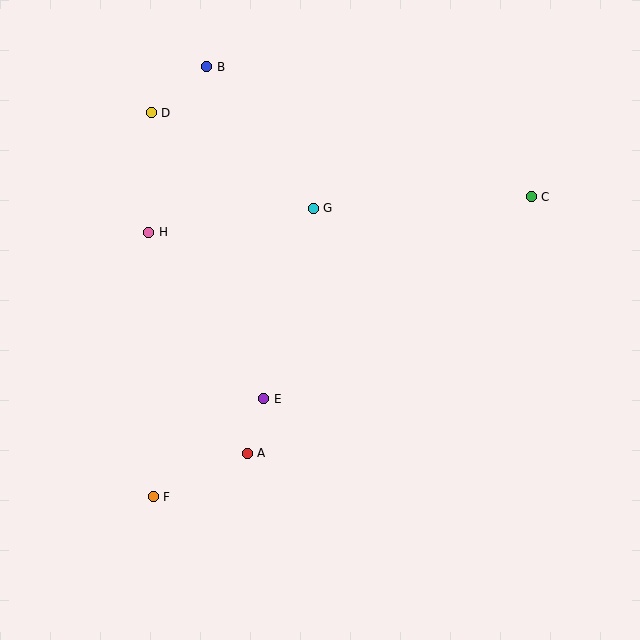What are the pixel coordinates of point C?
Point C is at (531, 197).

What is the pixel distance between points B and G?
The distance between B and G is 177 pixels.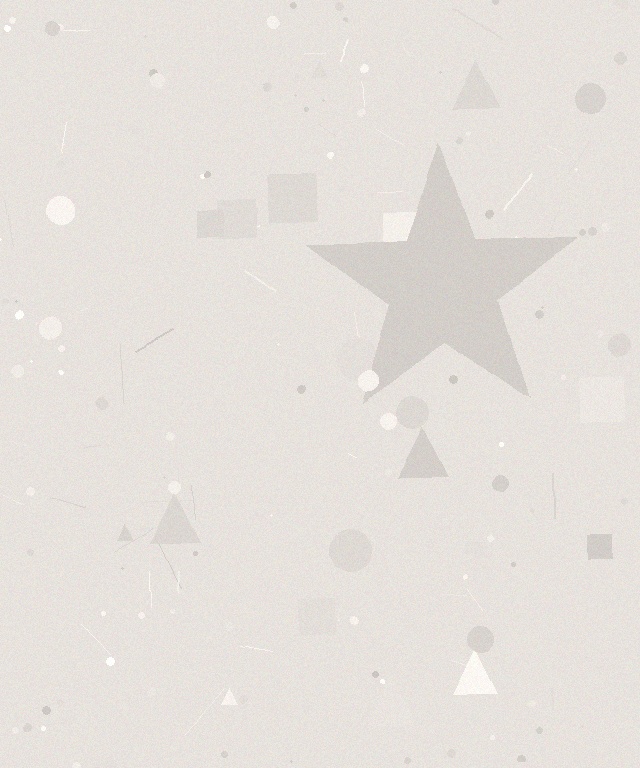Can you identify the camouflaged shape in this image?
The camouflaged shape is a star.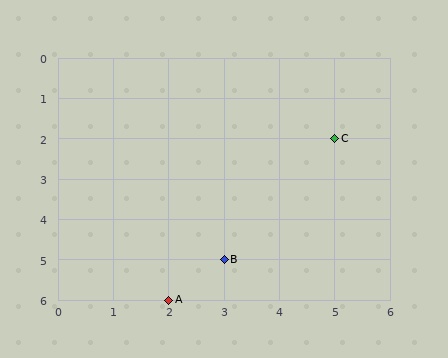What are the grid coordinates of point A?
Point A is at grid coordinates (2, 6).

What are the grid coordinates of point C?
Point C is at grid coordinates (5, 2).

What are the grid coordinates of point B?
Point B is at grid coordinates (3, 5).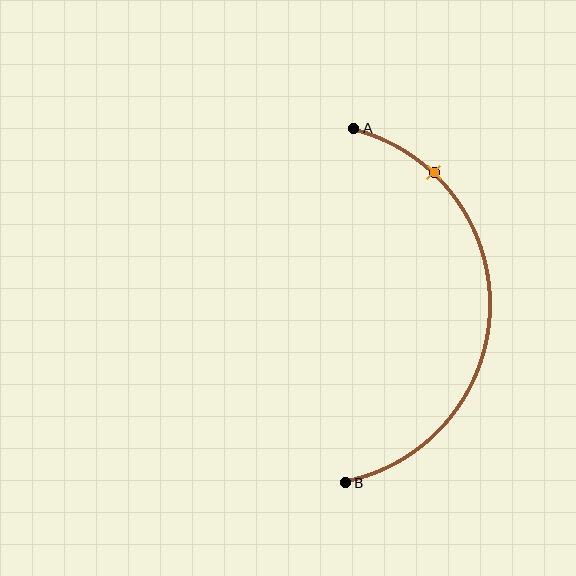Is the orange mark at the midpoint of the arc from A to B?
No. The orange mark lies on the arc but is closer to endpoint A. The arc midpoint would be at the point on the curve equidistant along the arc from both A and B.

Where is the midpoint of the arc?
The arc midpoint is the point on the curve farthest from the straight line joining A and B. It sits to the right of that line.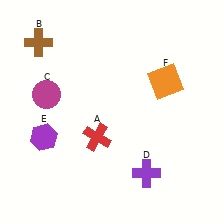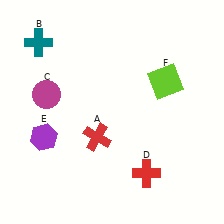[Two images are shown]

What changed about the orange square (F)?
In Image 1, F is orange. In Image 2, it changed to lime.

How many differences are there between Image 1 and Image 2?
There are 3 differences between the two images.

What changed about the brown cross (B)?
In Image 1, B is brown. In Image 2, it changed to teal.